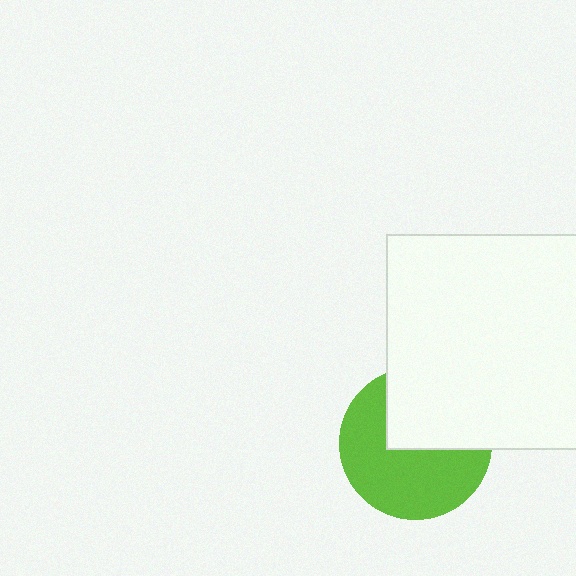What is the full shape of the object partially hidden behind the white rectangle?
The partially hidden object is a lime circle.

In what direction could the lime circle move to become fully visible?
The lime circle could move down. That would shift it out from behind the white rectangle entirely.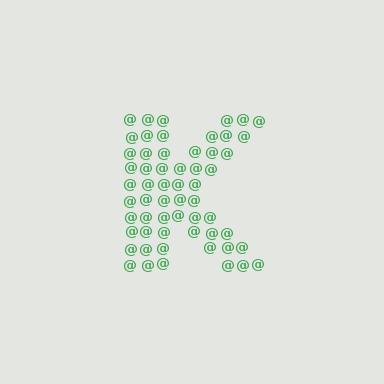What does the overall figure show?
The overall figure shows the letter K.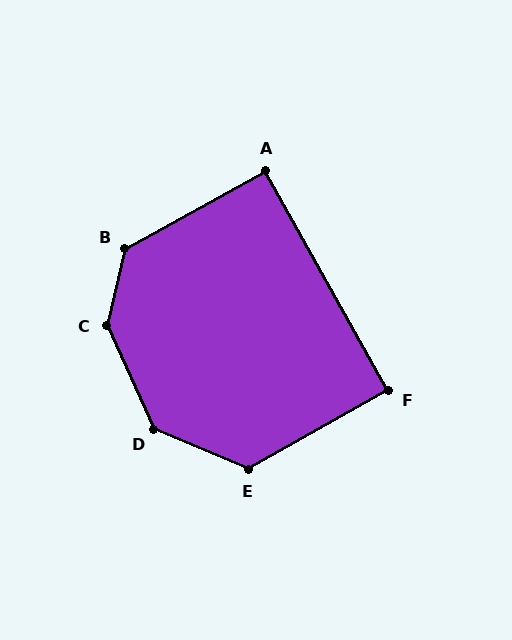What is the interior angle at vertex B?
Approximately 132 degrees (obtuse).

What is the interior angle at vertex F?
Approximately 90 degrees (approximately right).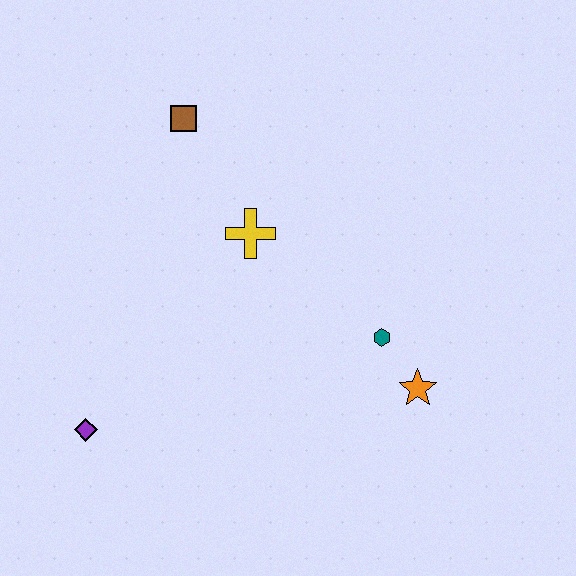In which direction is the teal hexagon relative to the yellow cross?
The teal hexagon is to the right of the yellow cross.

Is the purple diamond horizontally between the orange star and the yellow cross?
No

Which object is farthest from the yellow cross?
The purple diamond is farthest from the yellow cross.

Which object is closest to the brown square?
The yellow cross is closest to the brown square.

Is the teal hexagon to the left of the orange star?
Yes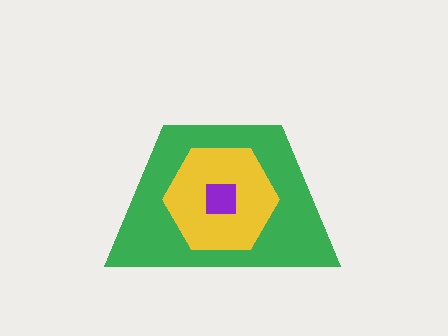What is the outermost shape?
The green trapezoid.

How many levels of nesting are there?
3.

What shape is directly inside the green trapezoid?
The yellow hexagon.